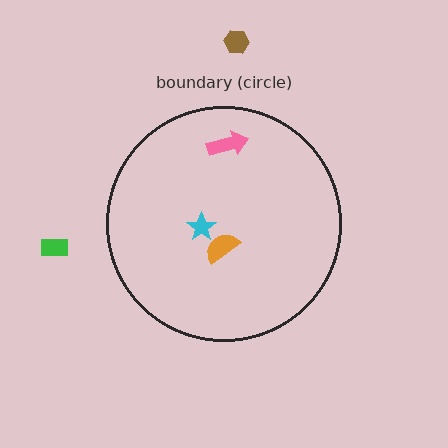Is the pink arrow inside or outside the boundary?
Inside.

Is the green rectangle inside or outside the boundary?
Outside.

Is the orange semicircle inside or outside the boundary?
Inside.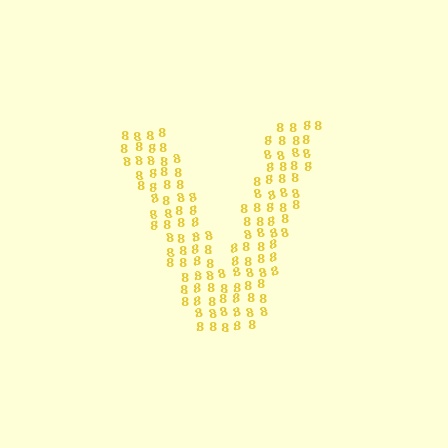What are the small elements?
The small elements are digit 8's.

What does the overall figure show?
The overall figure shows the letter V.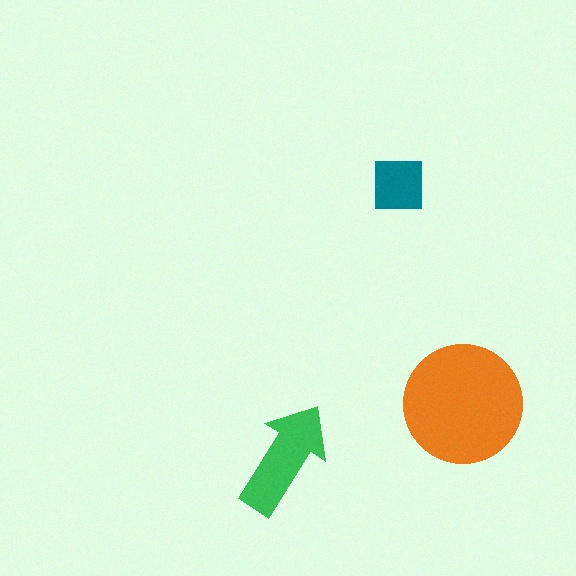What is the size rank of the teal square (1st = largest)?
3rd.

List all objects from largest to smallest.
The orange circle, the green arrow, the teal square.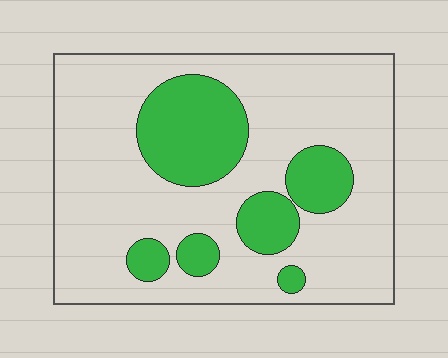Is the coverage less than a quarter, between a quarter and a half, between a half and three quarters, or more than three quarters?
Less than a quarter.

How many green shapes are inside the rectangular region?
6.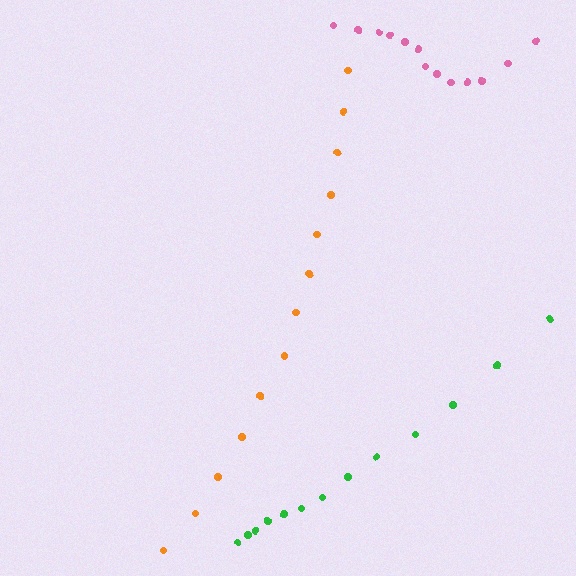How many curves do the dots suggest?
There are 3 distinct paths.